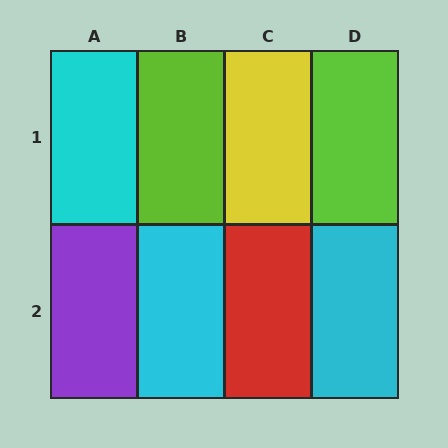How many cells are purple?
1 cell is purple.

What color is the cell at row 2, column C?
Red.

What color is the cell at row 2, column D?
Cyan.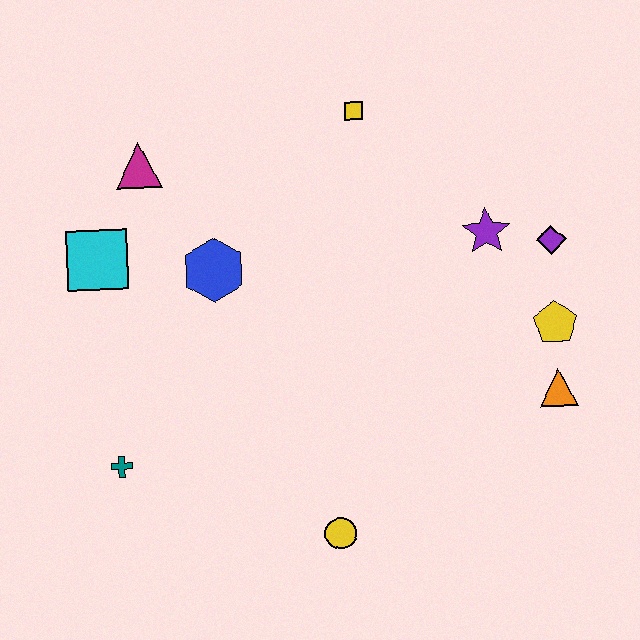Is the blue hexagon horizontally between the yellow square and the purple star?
No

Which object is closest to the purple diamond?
The purple star is closest to the purple diamond.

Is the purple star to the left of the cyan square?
No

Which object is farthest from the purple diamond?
The teal cross is farthest from the purple diamond.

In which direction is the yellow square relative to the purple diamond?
The yellow square is to the left of the purple diamond.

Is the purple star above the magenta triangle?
No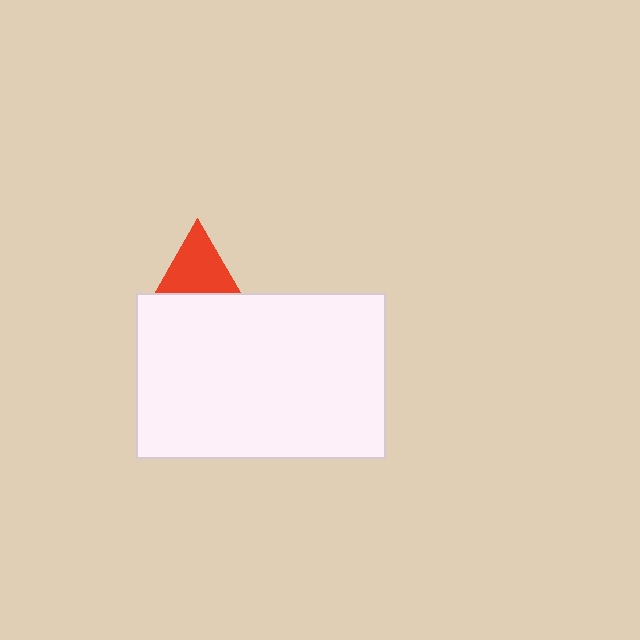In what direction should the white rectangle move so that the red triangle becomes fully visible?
The white rectangle should move down. That is the shortest direction to clear the overlap and leave the red triangle fully visible.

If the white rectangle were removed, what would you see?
You would see the complete red triangle.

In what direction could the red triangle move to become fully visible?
The red triangle could move up. That would shift it out from behind the white rectangle entirely.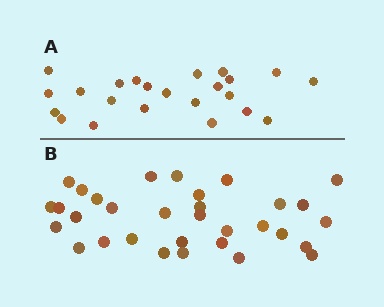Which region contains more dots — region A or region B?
Region B (the bottom region) has more dots.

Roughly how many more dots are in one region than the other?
Region B has roughly 8 or so more dots than region A.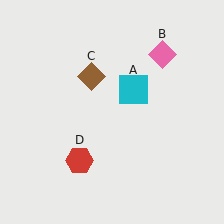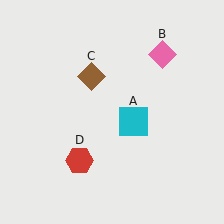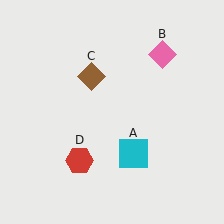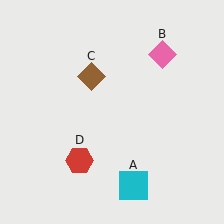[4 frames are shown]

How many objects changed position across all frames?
1 object changed position: cyan square (object A).